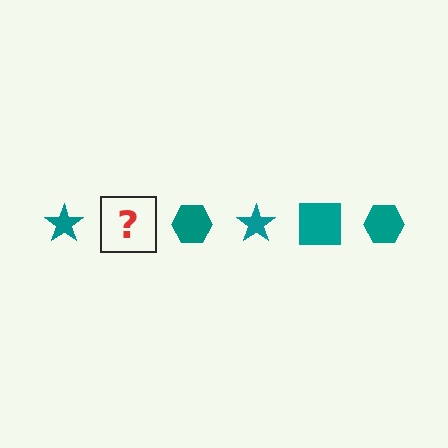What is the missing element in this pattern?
The missing element is a teal square.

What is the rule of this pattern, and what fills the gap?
The rule is that the pattern cycles through star, square, hexagon shapes in teal. The gap should be filled with a teal square.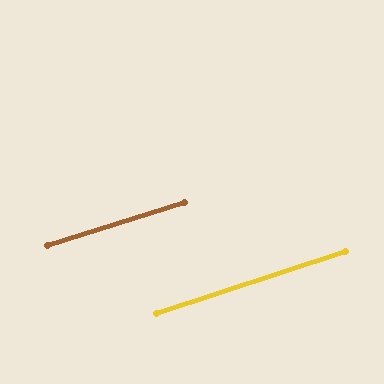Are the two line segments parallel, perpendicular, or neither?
Parallel — their directions differ by only 0.9°.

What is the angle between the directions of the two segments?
Approximately 1 degree.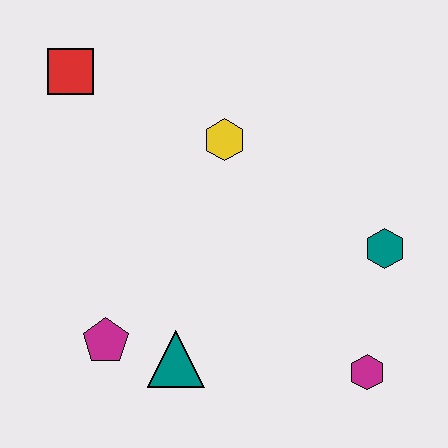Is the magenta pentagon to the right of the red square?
Yes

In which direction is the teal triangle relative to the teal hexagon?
The teal triangle is to the left of the teal hexagon.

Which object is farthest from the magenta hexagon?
The red square is farthest from the magenta hexagon.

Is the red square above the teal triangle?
Yes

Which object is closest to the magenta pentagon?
The teal triangle is closest to the magenta pentagon.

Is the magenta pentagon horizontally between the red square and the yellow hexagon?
Yes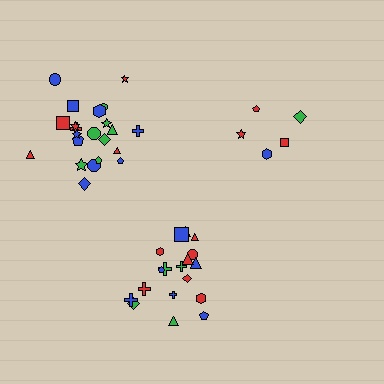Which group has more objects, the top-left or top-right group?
The top-left group.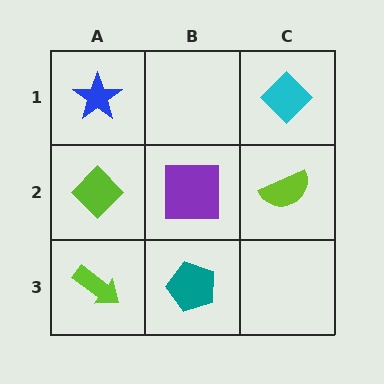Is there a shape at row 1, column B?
No, that cell is empty.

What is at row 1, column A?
A blue star.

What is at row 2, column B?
A purple square.